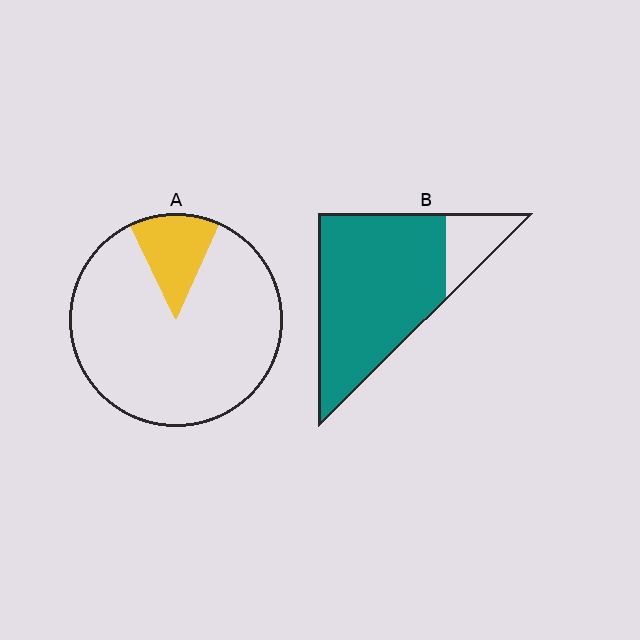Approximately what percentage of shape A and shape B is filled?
A is approximately 15% and B is approximately 85%.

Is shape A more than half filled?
No.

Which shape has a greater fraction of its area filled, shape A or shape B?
Shape B.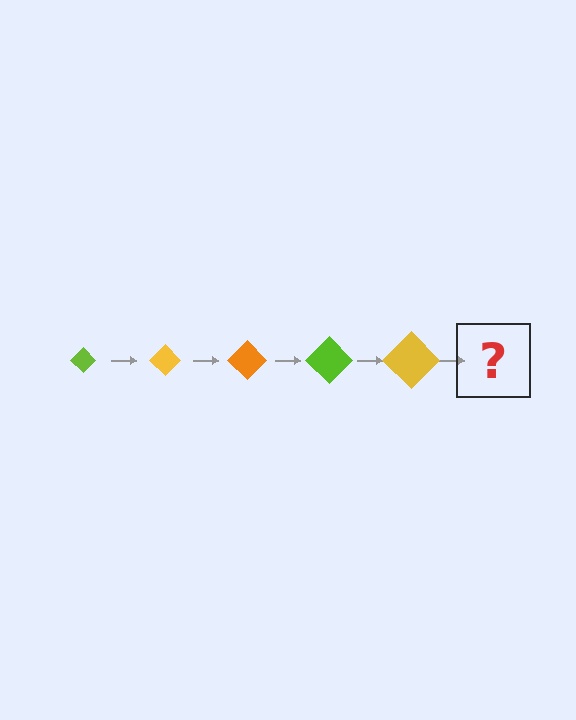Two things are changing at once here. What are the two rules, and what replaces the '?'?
The two rules are that the diamond grows larger each step and the color cycles through lime, yellow, and orange. The '?' should be an orange diamond, larger than the previous one.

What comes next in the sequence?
The next element should be an orange diamond, larger than the previous one.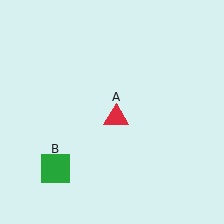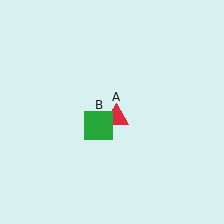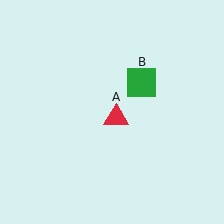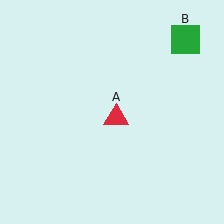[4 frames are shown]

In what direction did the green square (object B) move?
The green square (object B) moved up and to the right.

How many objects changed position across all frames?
1 object changed position: green square (object B).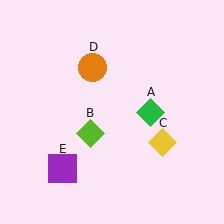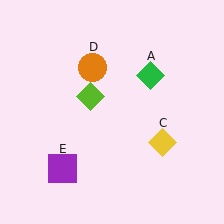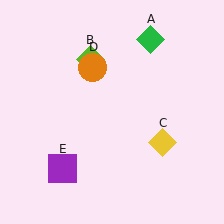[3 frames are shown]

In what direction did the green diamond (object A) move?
The green diamond (object A) moved up.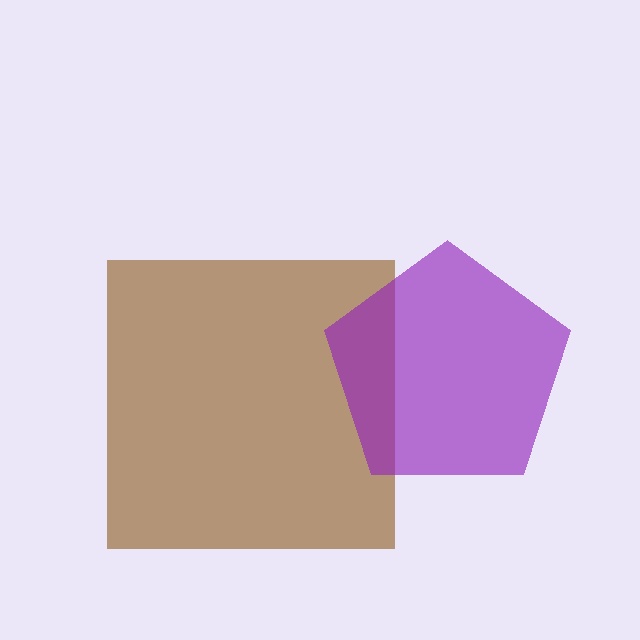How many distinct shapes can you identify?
There are 2 distinct shapes: a brown square, a purple pentagon.